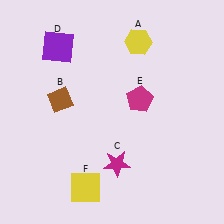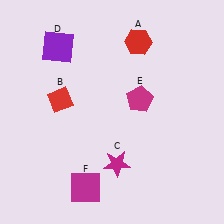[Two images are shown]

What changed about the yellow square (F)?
In Image 1, F is yellow. In Image 2, it changed to magenta.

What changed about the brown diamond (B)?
In Image 1, B is brown. In Image 2, it changed to red.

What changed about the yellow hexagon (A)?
In Image 1, A is yellow. In Image 2, it changed to red.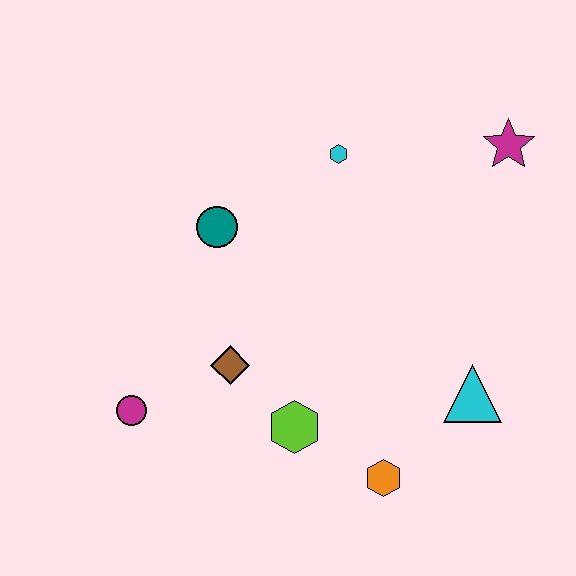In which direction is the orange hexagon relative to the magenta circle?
The orange hexagon is to the right of the magenta circle.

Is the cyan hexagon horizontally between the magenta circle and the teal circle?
No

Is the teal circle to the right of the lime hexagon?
No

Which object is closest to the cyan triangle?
The orange hexagon is closest to the cyan triangle.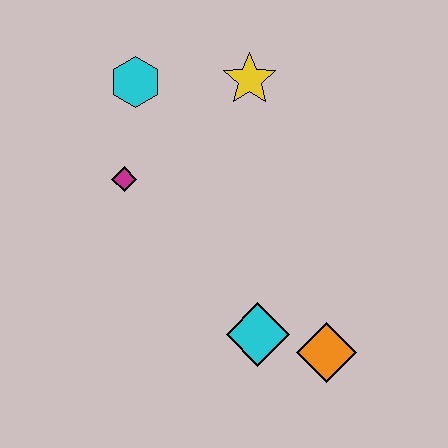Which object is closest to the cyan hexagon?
The magenta diamond is closest to the cyan hexagon.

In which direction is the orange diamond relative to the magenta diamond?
The orange diamond is to the right of the magenta diamond.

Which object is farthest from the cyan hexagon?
The orange diamond is farthest from the cyan hexagon.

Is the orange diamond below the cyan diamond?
Yes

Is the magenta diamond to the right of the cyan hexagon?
No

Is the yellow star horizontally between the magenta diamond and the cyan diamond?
Yes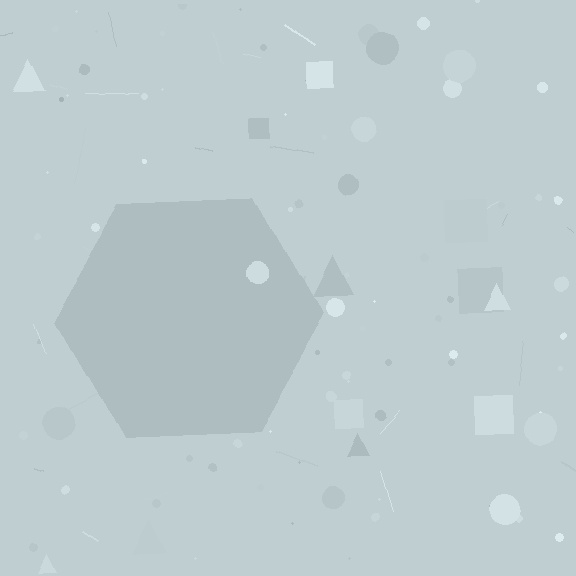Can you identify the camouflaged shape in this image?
The camouflaged shape is a hexagon.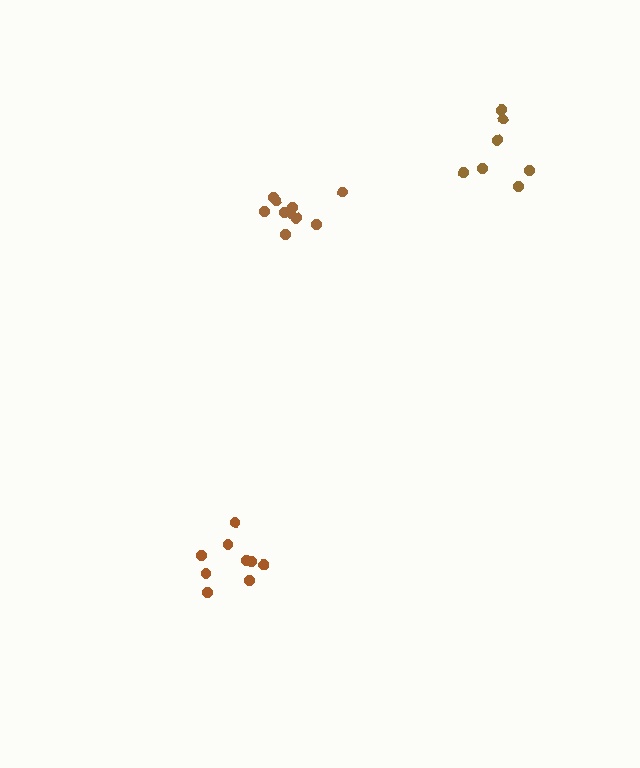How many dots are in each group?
Group 1: 7 dots, Group 2: 9 dots, Group 3: 10 dots (26 total).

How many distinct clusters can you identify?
There are 3 distinct clusters.